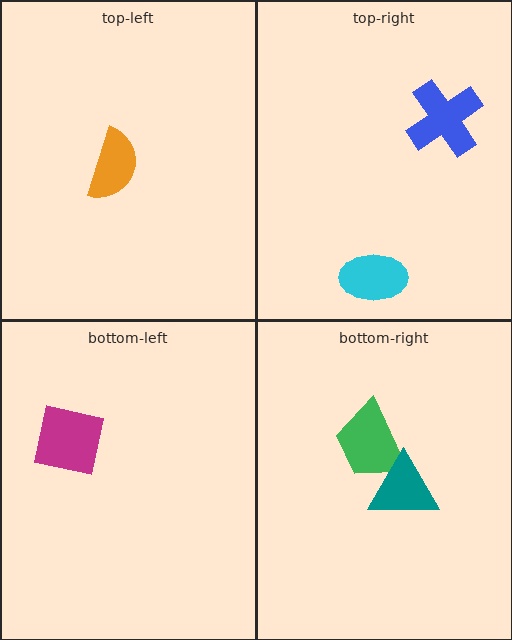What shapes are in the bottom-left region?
The magenta square.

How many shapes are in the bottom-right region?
2.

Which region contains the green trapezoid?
The bottom-right region.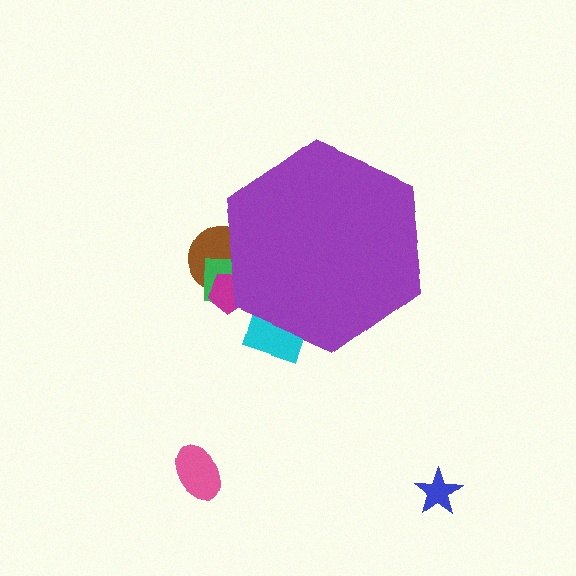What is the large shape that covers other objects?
A purple hexagon.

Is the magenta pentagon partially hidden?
Yes, the magenta pentagon is partially hidden behind the purple hexagon.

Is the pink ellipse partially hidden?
No, the pink ellipse is fully visible.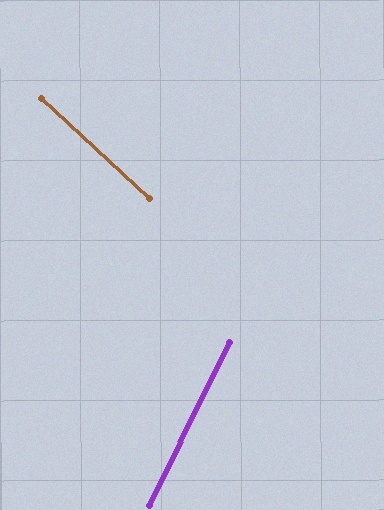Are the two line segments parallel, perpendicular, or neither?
Neither parallel nor perpendicular — they differ by about 74°.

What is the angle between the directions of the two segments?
Approximately 74 degrees.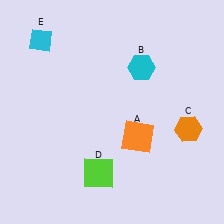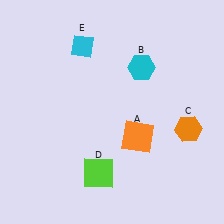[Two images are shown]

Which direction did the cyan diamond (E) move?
The cyan diamond (E) moved right.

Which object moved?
The cyan diamond (E) moved right.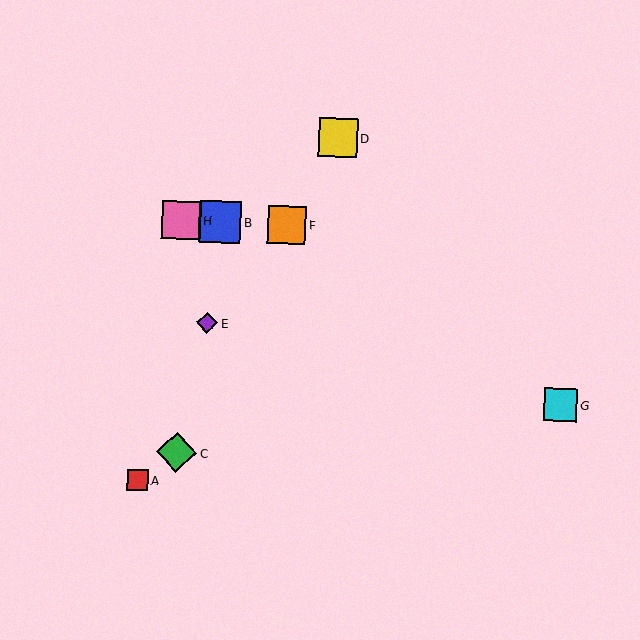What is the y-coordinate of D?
Object D is at y≈138.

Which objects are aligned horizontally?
Objects B, F, H are aligned horizontally.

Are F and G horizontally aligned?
No, F is at y≈225 and G is at y≈405.